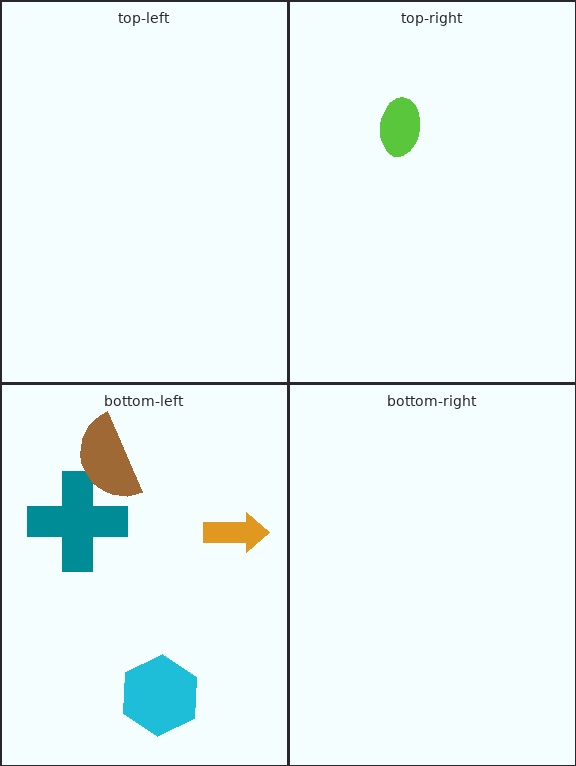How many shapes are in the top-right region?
1.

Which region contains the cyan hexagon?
The bottom-left region.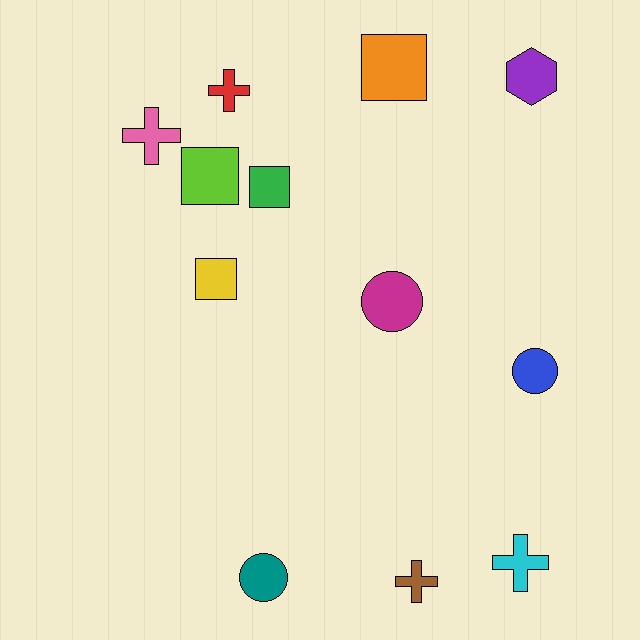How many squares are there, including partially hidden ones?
There are 4 squares.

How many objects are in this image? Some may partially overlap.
There are 12 objects.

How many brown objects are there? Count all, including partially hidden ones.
There is 1 brown object.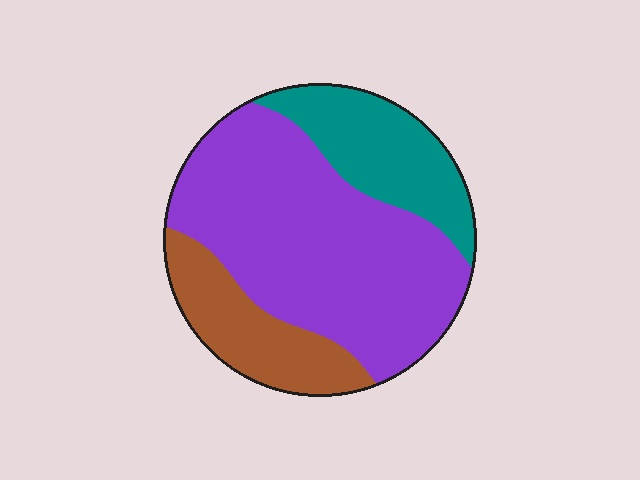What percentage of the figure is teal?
Teal takes up about one fifth (1/5) of the figure.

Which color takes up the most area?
Purple, at roughly 60%.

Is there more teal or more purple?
Purple.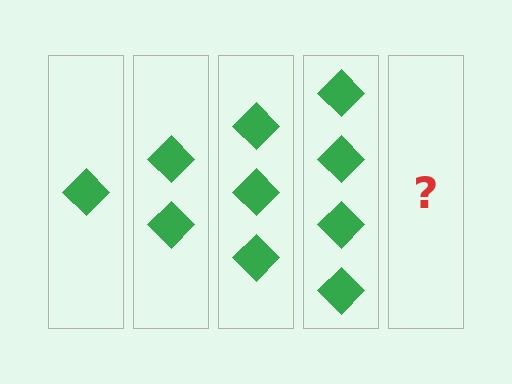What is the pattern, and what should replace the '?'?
The pattern is that each step adds one more diamond. The '?' should be 5 diamonds.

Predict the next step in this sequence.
The next step is 5 diamonds.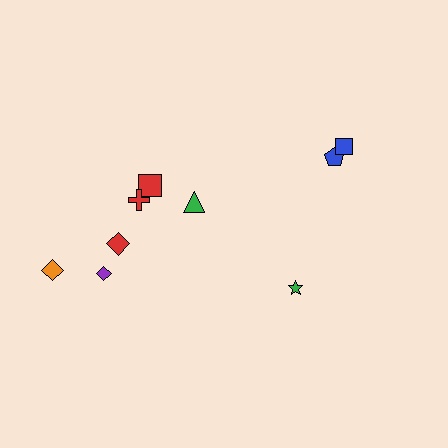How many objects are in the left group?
There are 6 objects.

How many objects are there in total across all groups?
There are 9 objects.